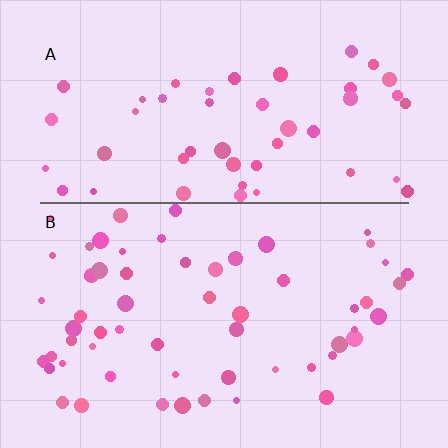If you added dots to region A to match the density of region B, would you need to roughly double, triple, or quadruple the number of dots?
Approximately double.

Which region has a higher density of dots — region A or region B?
B (the bottom).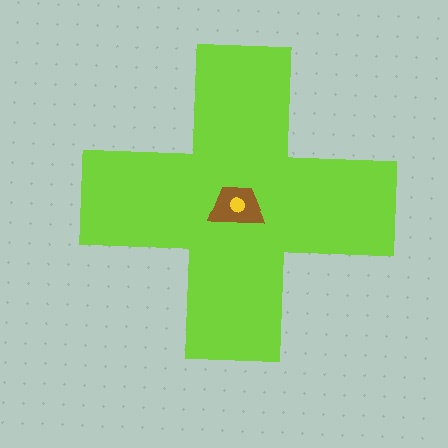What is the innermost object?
The yellow circle.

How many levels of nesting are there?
3.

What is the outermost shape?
The lime cross.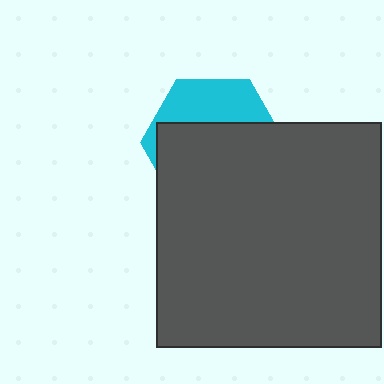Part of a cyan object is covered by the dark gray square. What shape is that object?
It is a hexagon.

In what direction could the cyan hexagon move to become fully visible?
The cyan hexagon could move up. That would shift it out from behind the dark gray square entirely.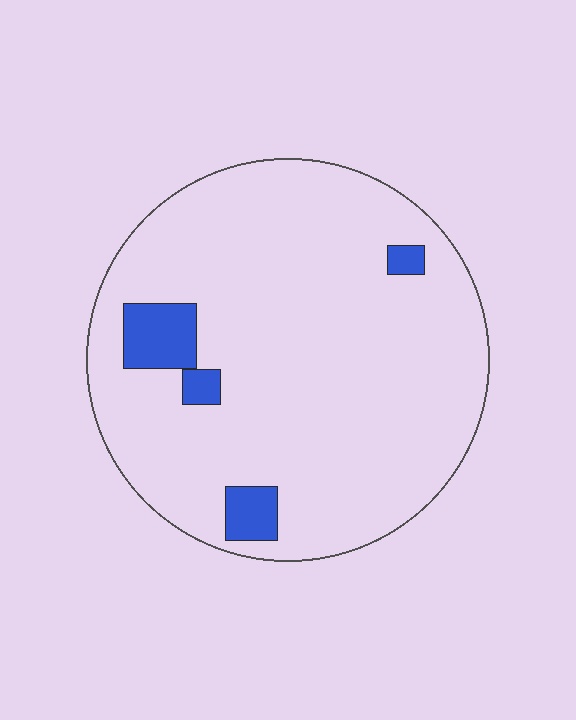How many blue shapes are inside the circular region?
4.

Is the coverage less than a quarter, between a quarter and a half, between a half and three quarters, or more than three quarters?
Less than a quarter.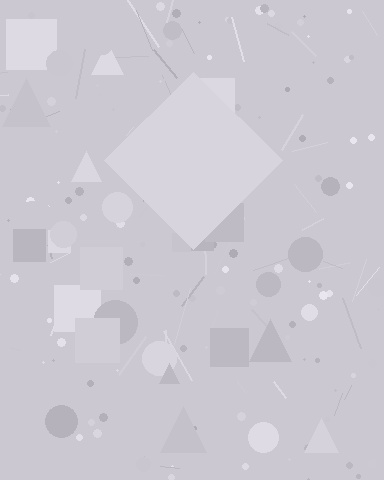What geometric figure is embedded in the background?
A diamond is embedded in the background.